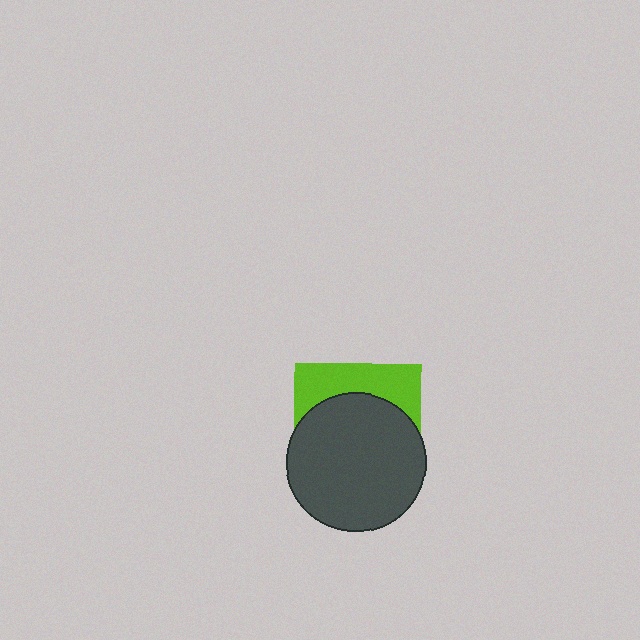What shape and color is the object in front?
The object in front is a dark gray circle.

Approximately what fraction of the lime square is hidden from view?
Roughly 69% of the lime square is hidden behind the dark gray circle.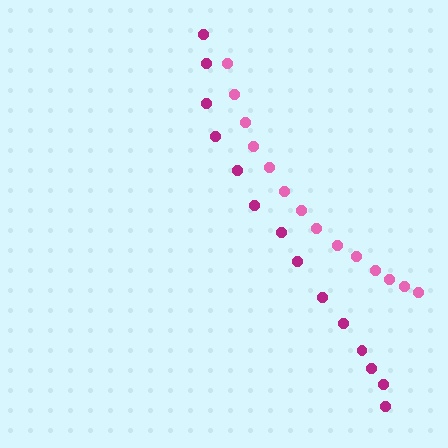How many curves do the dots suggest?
There are 2 distinct paths.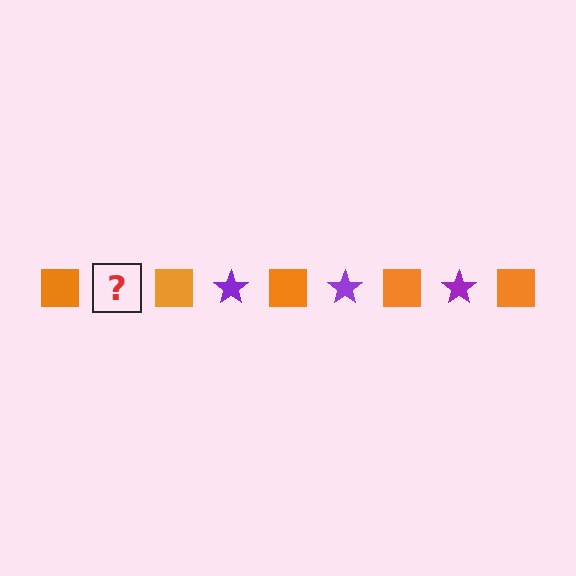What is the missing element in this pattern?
The missing element is a purple star.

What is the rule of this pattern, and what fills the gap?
The rule is that the pattern alternates between orange square and purple star. The gap should be filled with a purple star.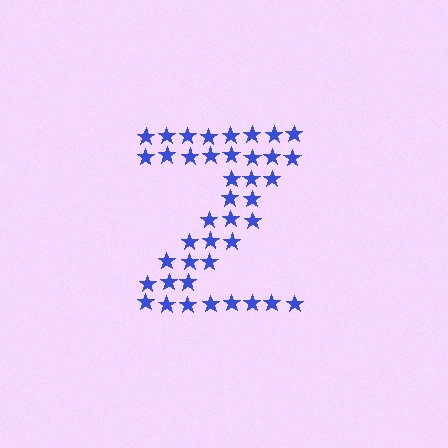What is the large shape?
The large shape is the letter Z.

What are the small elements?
The small elements are stars.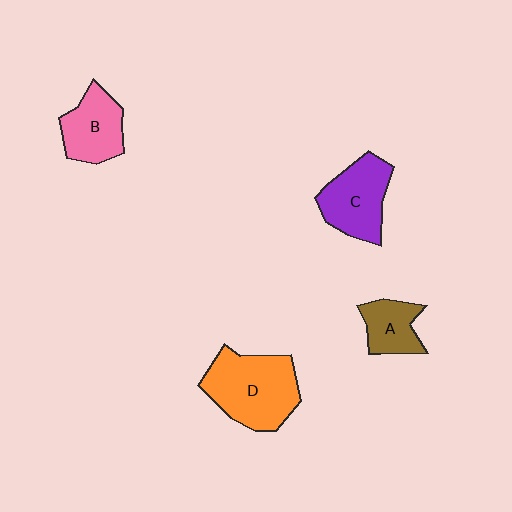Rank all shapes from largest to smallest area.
From largest to smallest: D (orange), C (purple), B (pink), A (brown).